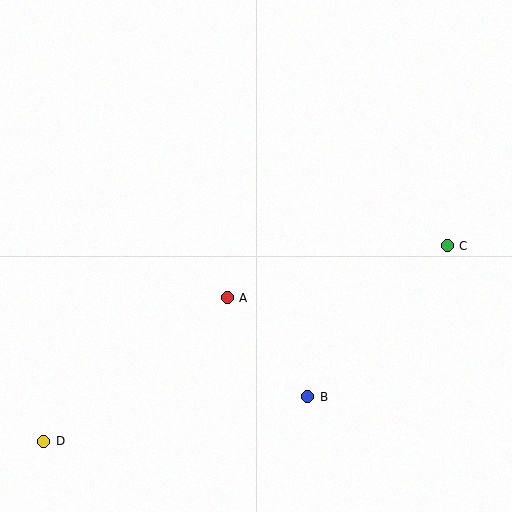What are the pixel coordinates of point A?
Point A is at (227, 298).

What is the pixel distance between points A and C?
The distance between A and C is 226 pixels.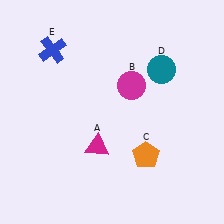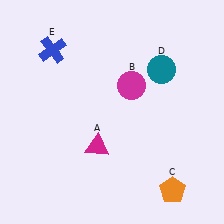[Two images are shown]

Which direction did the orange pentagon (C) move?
The orange pentagon (C) moved down.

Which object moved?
The orange pentagon (C) moved down.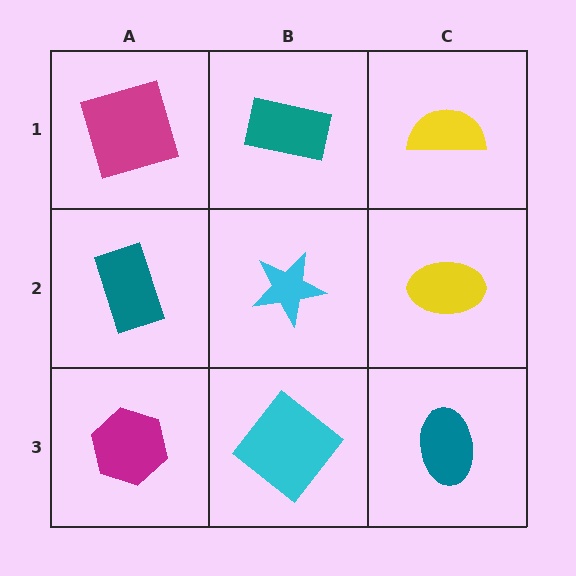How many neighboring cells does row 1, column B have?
3.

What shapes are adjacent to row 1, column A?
A teal rectangle (row 2, column A), a teal rectangle (row 1, column B).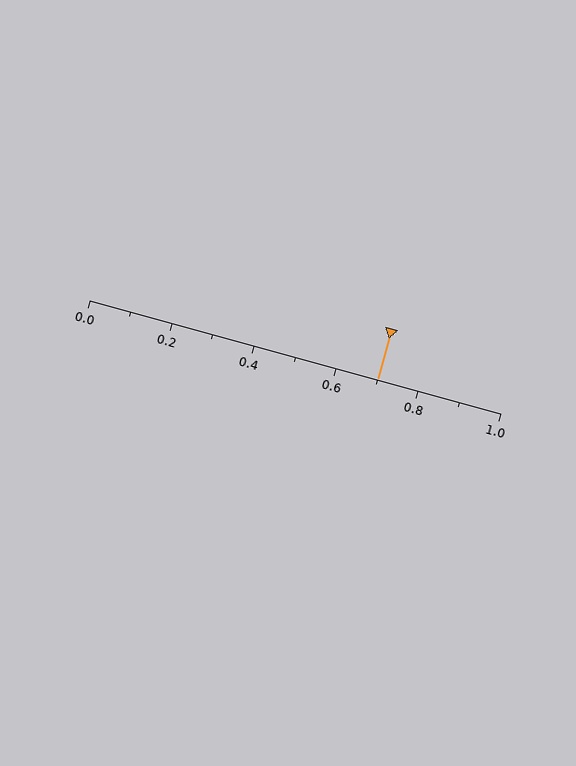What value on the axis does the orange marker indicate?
The marker indicates approximately 0.7.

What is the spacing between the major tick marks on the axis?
The major ticks are spaced 0.2 apart.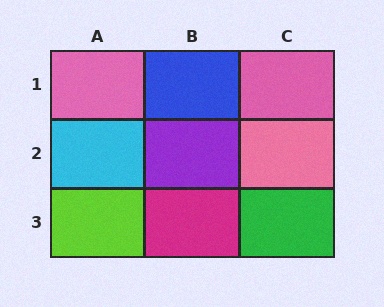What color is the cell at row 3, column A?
Lime.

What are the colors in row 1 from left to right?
Pink, blue, pink.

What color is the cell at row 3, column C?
Green.